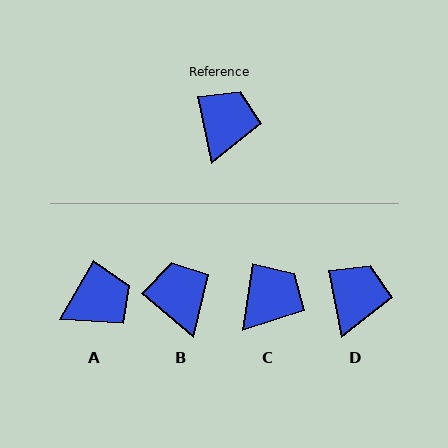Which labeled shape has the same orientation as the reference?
D.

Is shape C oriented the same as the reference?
No, it is off by about 20 degrees.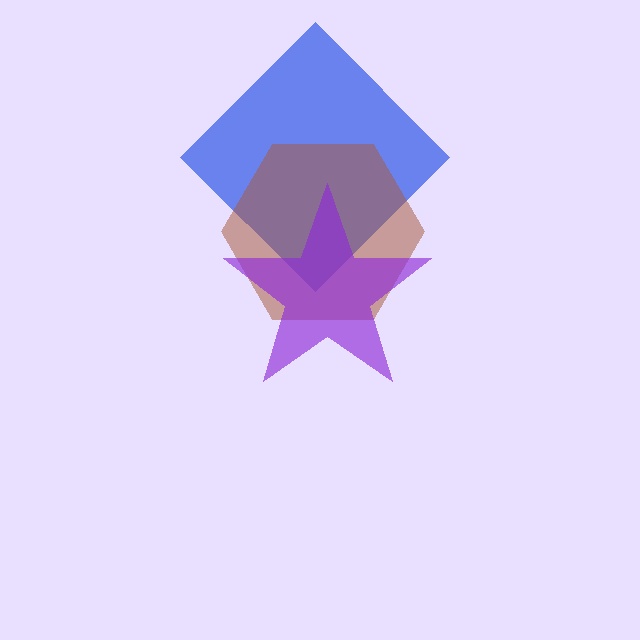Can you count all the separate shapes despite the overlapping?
Yes, there are 3 separate shapes.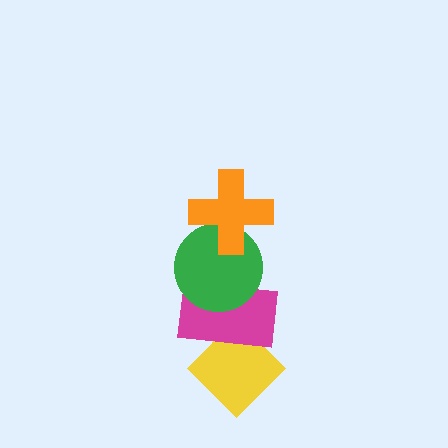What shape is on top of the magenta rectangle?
The green circle is on top of the magenta rectangle.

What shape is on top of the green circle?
The orange cross is on top of the green circle.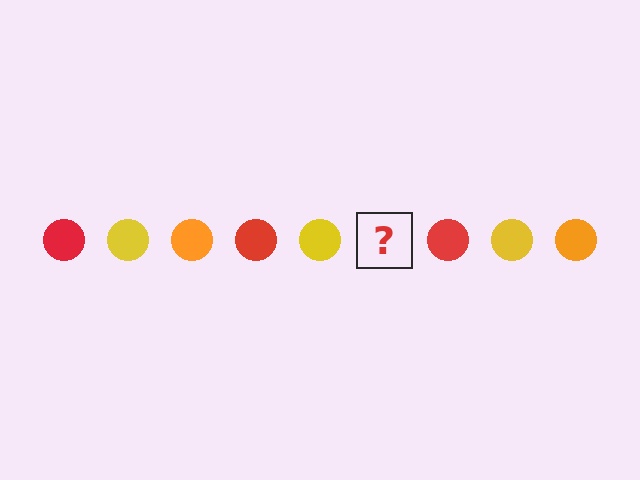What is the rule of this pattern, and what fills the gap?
The rule is that the pattern cycles through red, yellow, orange circles. The gap should be filled with an orange circle.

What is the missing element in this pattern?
The missing element is an orange circle.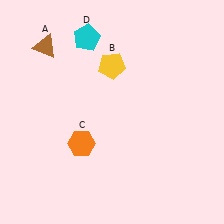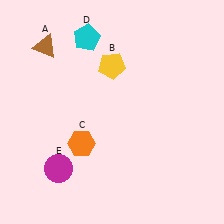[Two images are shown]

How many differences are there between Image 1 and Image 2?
There is 1 difference between the two images.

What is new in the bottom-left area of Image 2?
A magenta circle (E) was added in the bottom-left area of Image 2.